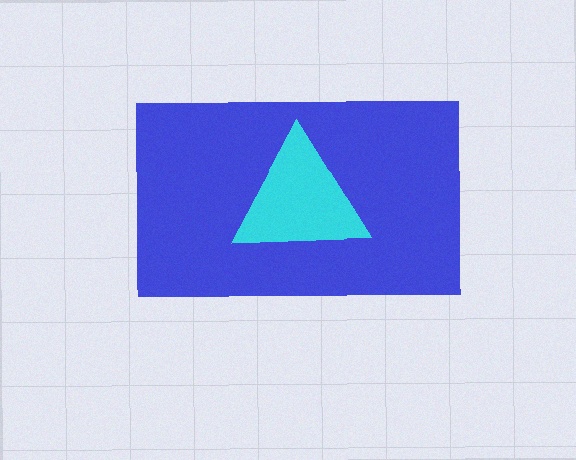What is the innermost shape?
The cyan triangle.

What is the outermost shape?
The blue rectangle.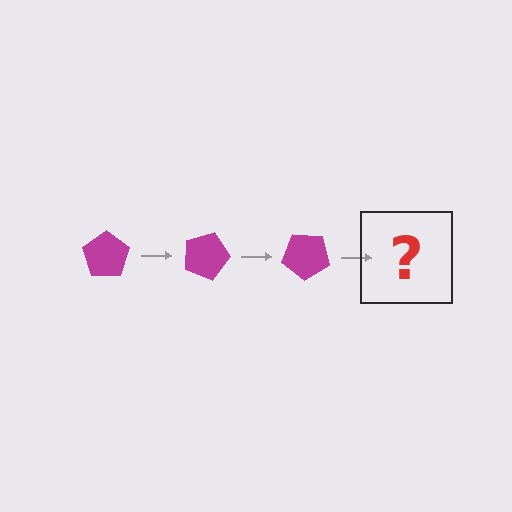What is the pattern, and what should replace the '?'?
The pattern is that the pentagon rotates 20 degrees each step. The '?' should be a magenta pentagon rotated 60 degrees.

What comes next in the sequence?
The next element should be a magenta pentagon rotated 60 degrees.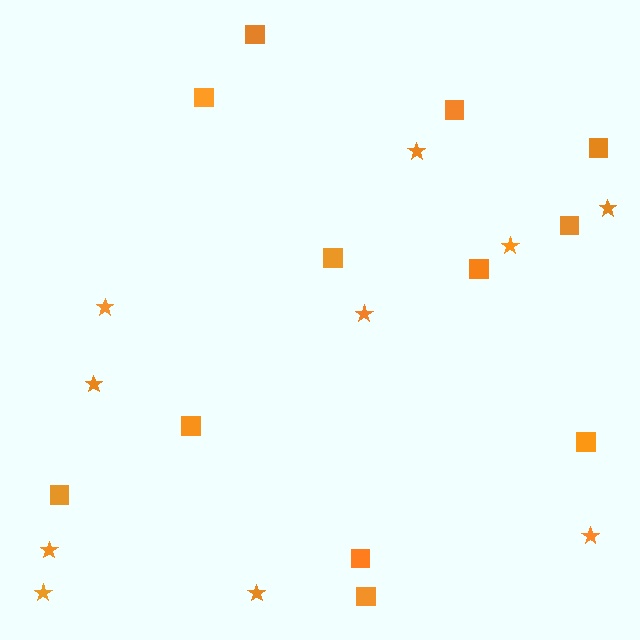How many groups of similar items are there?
There are 2 groups: one group of stars (10) and one group of squares (12).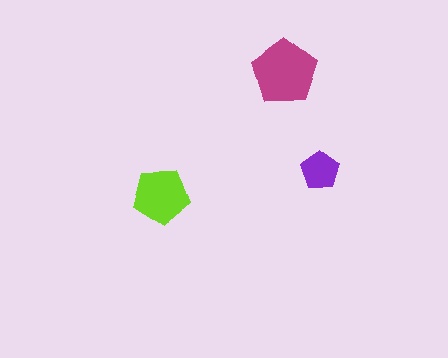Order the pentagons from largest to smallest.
the magenta one, the lime one, the purple one.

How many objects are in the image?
There are 3 objects in the image.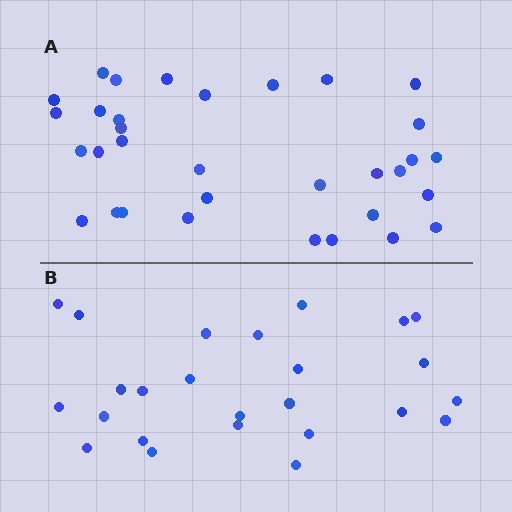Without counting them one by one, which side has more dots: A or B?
Region A (the top region) has more dots.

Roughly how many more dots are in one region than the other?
Region A has roughly 8 or so more dots than region B.